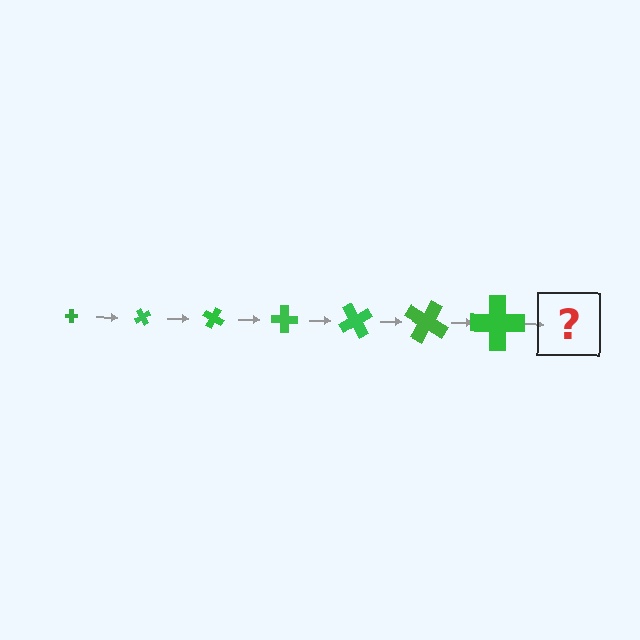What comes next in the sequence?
The next element should be a cross, larger than the previous one and rotated 420 degrees from the start.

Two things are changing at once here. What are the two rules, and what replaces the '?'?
The two rules are that the cross grows larger each step and it rotates 60 degrees each step. The '?' should be a cross, larger than the previous one and rotated 420 degrees from the start.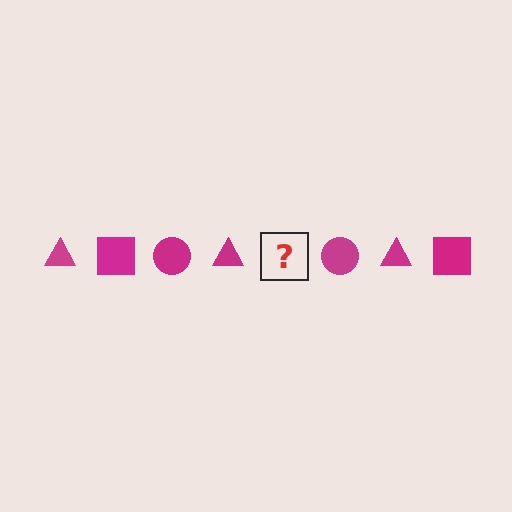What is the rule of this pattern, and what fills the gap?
The rule is that the pattern cycles through triangle, square, circle shapes in magenta. The gap should be filled with a magenta square.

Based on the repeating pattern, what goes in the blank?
The blank should be a magenta square.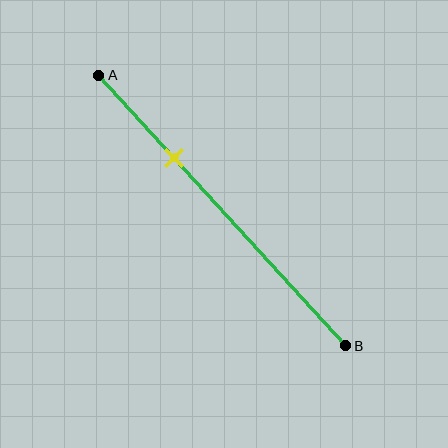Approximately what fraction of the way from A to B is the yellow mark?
The yellow mark is approximately 30% of the way from A to B.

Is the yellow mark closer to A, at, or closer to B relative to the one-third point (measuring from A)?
The yellow mark is approximately at the one-third point of segment AB.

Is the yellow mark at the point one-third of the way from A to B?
Yes, the mark is approximately at the one-third point.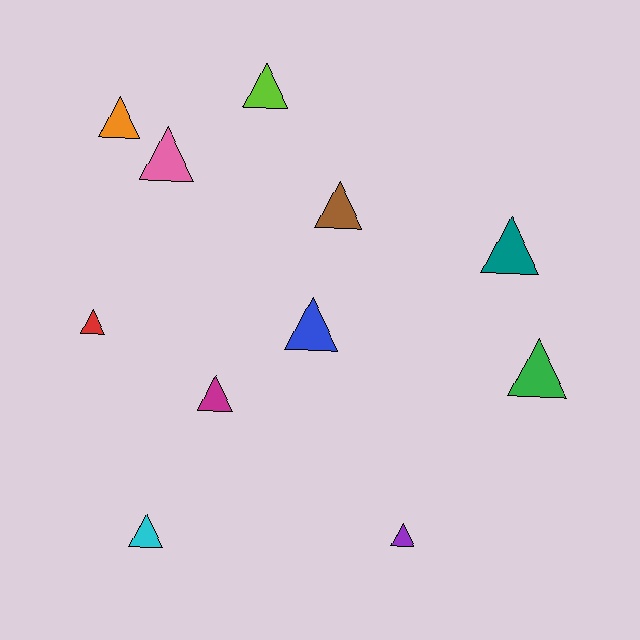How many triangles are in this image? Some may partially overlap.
There are 11 triangles.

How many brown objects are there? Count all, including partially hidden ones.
There is 1 brown object.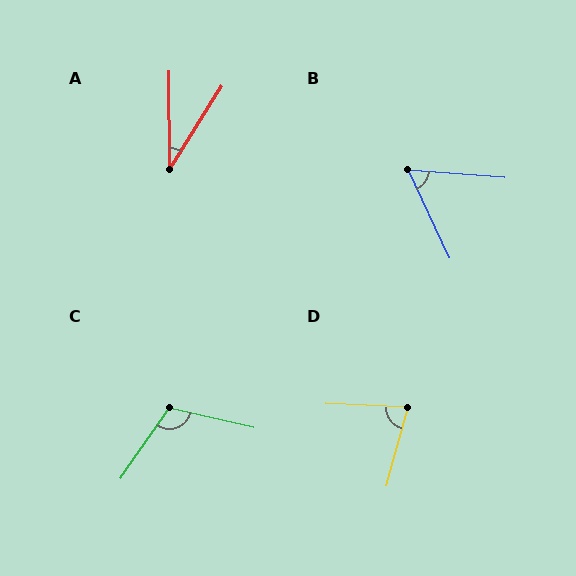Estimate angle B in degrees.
Approximately 61 degrees.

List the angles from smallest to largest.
A (32°), B (61°), D (77°), C (112°).